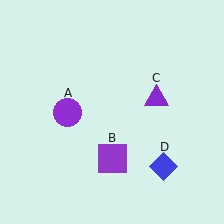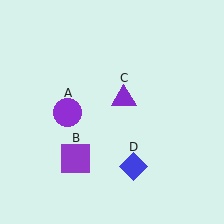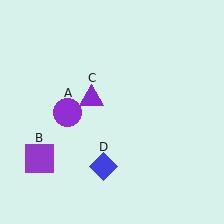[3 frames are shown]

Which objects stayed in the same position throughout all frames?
Purple circle (object A) remained stationary.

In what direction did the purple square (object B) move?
The purple square (object B) moved left.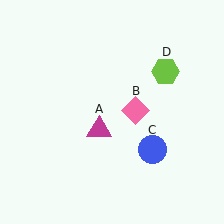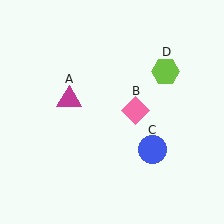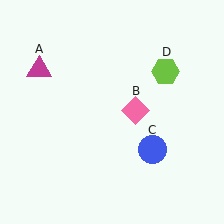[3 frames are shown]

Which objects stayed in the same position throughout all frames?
Pink diamond (object B) and blue circle (object C) and lime hexagon (object D) remained stationary.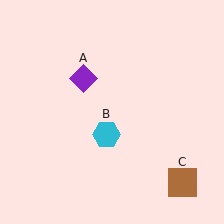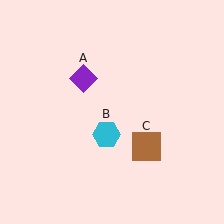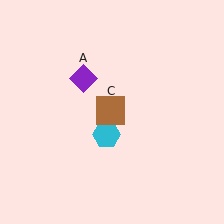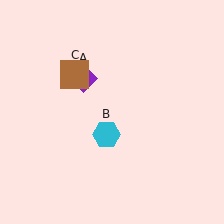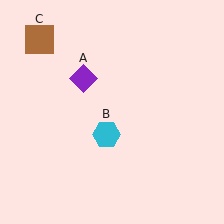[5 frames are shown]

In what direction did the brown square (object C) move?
The brown square (object C) moved up and to the left.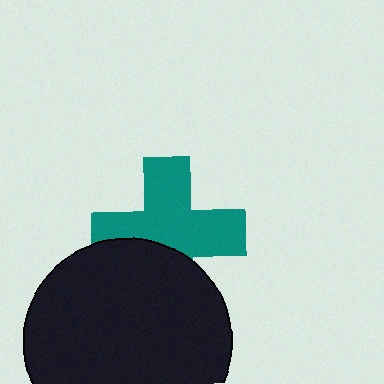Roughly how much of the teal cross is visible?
Most of it is visible (roughly 67%).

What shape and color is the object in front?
The object in front is a black circle.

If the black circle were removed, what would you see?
You would see the complete teal cross.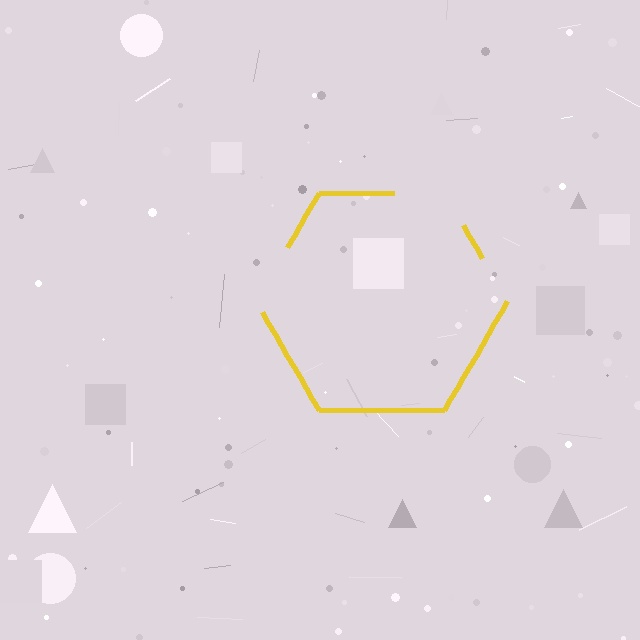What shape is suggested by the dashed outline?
The dashed outline suggests a hexagon.